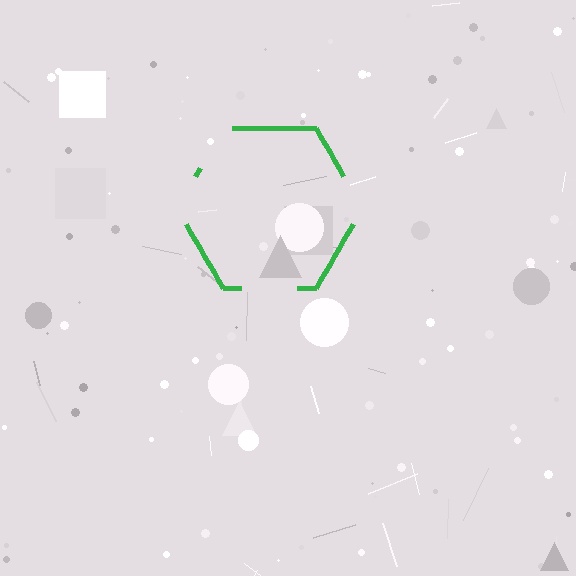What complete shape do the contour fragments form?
The contour fragments form a hexagon.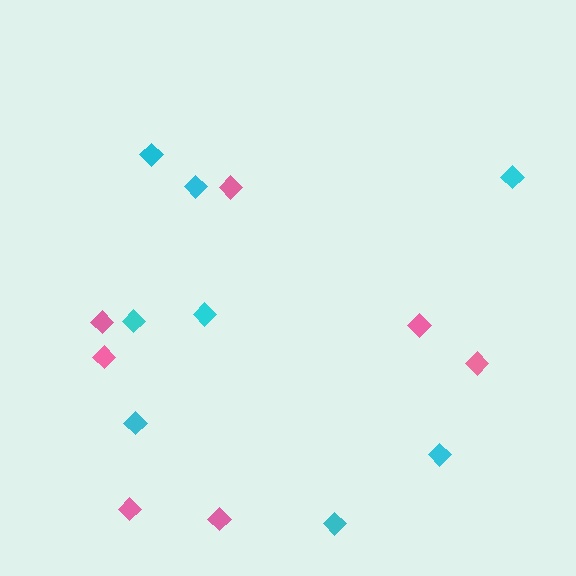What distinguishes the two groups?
There are 2 groups: one group of cyan diamonds (8) and one group of pink diamonds (7).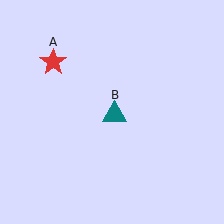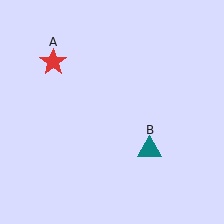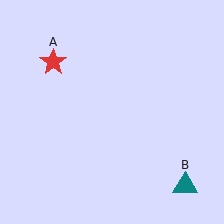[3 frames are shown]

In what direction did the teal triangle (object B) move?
The teal triangle (object B) moved down and to the right.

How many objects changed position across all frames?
1 object changed position: teal triangle (object B).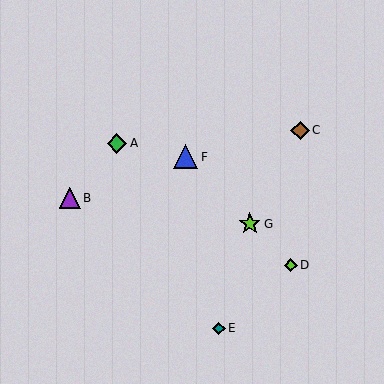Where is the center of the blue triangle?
The center of the blue triangle is at (185, 157).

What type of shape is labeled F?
Shape F is a blue triangle.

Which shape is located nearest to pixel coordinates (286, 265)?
The lime diamond (labeled D) at (291, 265) is nearest to that location.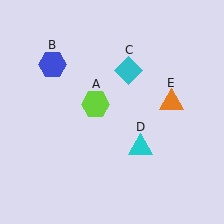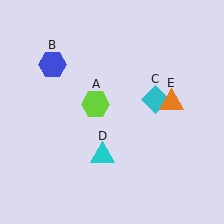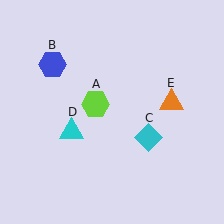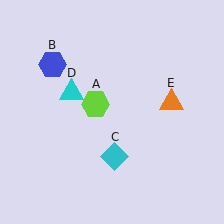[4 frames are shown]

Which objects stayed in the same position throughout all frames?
Lime hexagon (object A) and blue hexagon (object B) and orange triangle (object E) remained stationary.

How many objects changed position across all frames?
2 objects changed position: cyan diamond (object C), cyan triangle (object D).